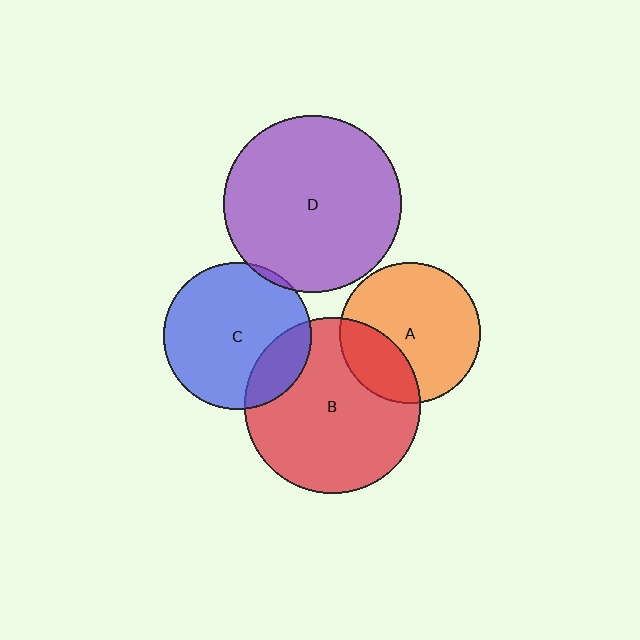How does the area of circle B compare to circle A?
Approximately 1.6 times.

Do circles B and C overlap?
Yes.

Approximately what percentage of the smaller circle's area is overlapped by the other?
Approximately 20%.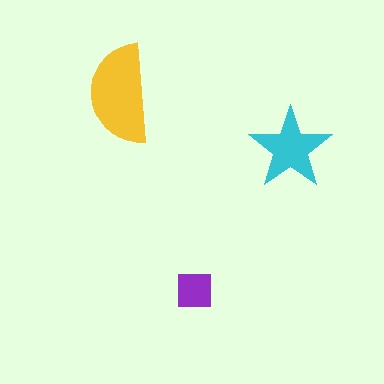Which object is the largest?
The yellow semicircle.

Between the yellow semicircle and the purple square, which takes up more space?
The yellow semicircle.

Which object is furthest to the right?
The cyan star is rightmost.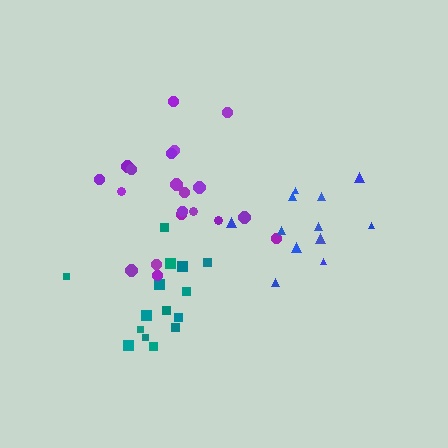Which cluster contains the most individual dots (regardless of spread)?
Purple (20).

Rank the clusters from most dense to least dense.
teal, purple, blue.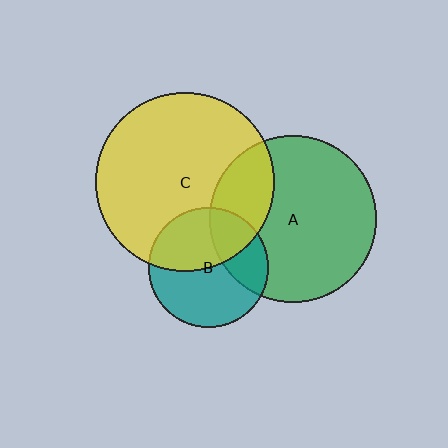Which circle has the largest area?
Circle C (yellow).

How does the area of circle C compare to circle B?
Approximately 2.3 times.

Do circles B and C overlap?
Yes.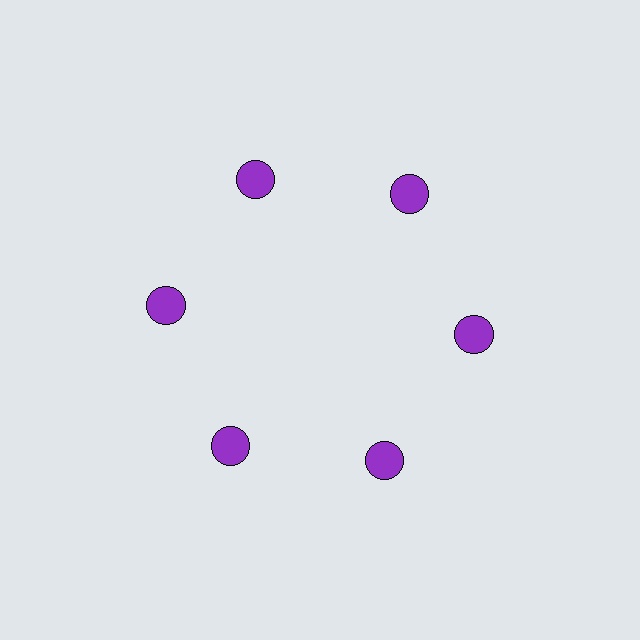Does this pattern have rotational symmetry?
Yes, this pattern has 6-fold rotational symmetry. It looks the same after rotating 60 degrees around the center.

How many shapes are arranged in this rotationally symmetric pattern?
There are 6 shapes, arranged in 6 groups of 1.